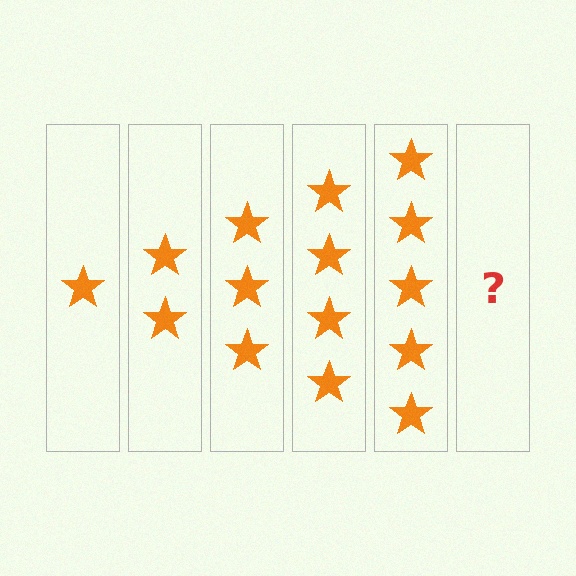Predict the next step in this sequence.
The next step is 6 stars.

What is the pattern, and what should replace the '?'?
The pattern is that each step adds one more star. The '?' should be 6 stars.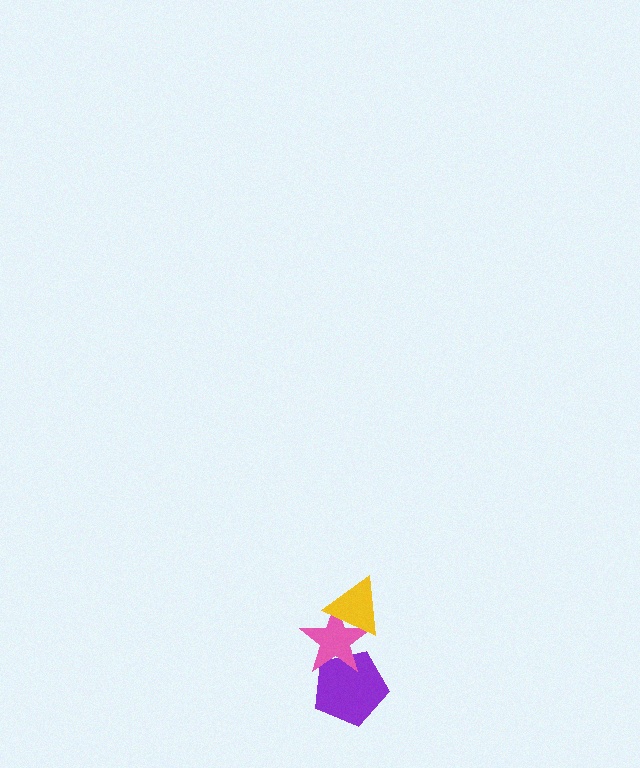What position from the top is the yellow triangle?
The yellow triangle is 1st from the top.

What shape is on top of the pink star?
The yellow triangle is on top of the pink star.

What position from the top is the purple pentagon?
The purple pentagon is 3rd from the top.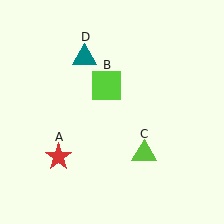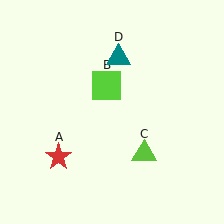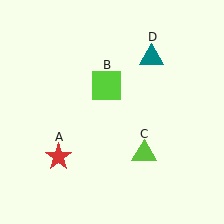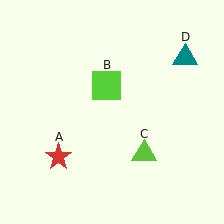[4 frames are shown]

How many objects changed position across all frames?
1 object changed position: teal triangle (object D).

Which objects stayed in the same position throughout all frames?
Red star (object A) and lime square (object B) and lime triangle (object C) remained stationary.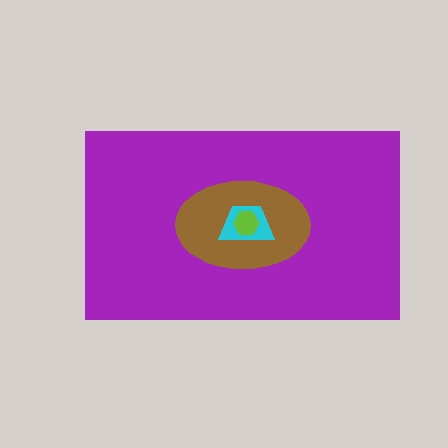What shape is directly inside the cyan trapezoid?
The lime hexagon.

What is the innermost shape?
The lime hexagon.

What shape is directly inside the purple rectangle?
The brown ellipse.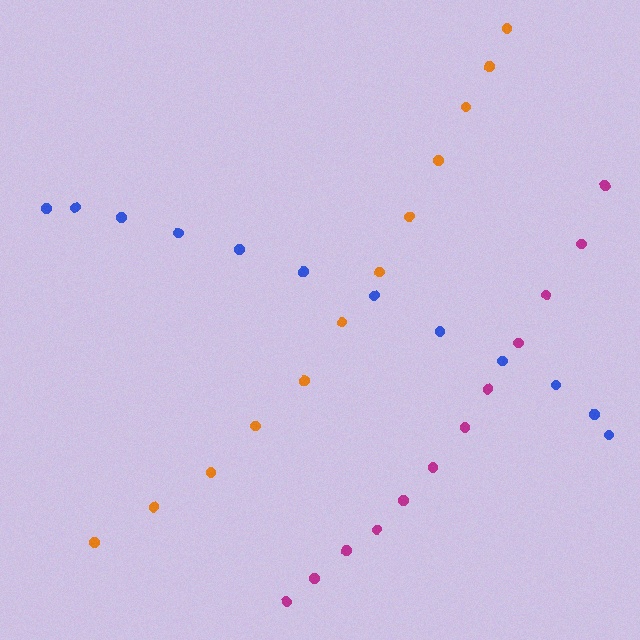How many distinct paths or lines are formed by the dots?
There are 3 distinct paths.